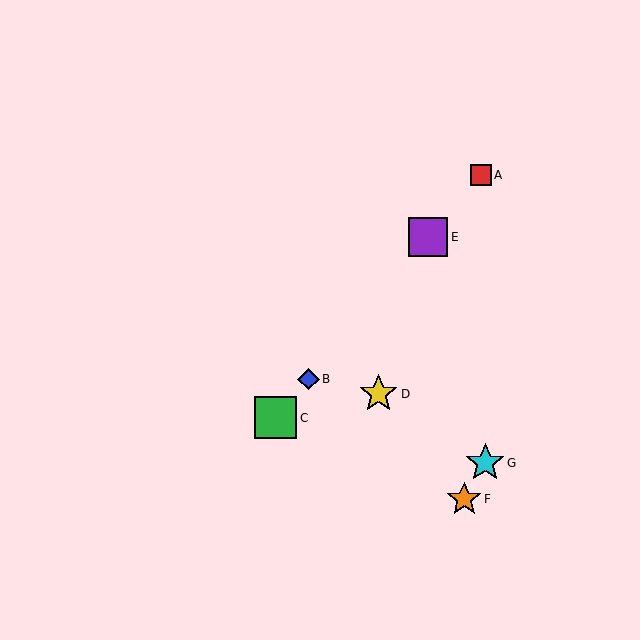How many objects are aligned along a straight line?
4 objects (A, B, C, E) are aligned along a straight line.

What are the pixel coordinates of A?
Object A is at (481, 175).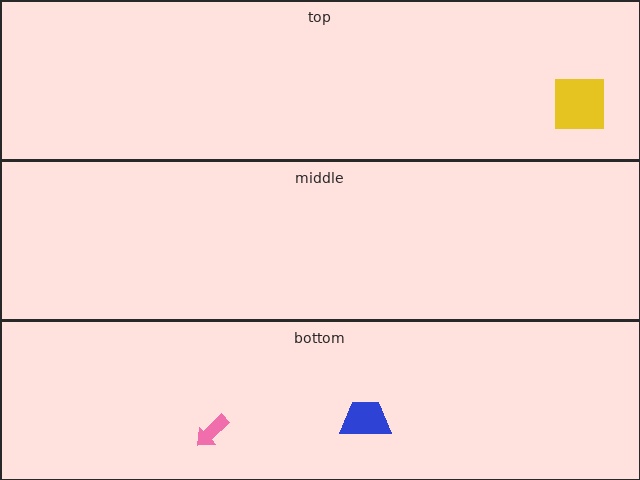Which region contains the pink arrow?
The bottom region.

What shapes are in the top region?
The yellow square.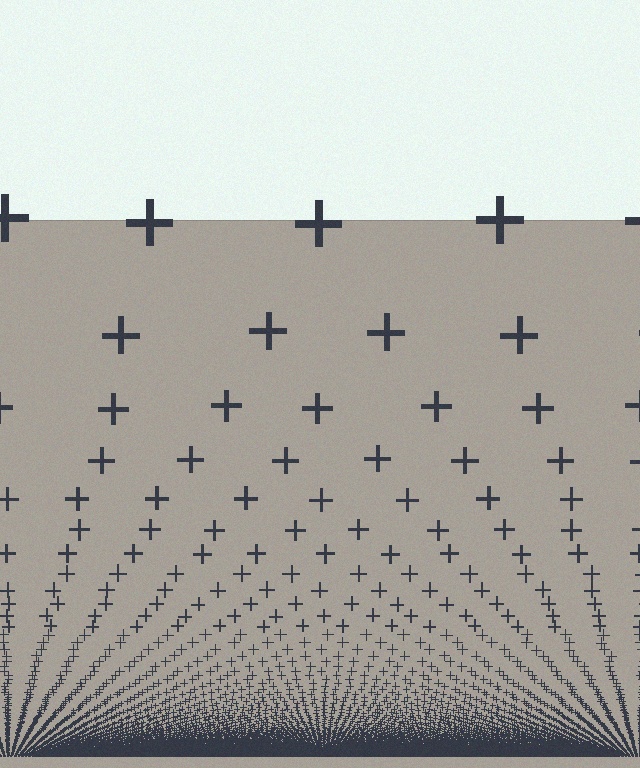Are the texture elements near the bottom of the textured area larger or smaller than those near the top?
Smaller. The gradient is inverted — elements near the bottom are smaller and denser.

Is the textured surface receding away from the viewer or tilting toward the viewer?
The surface appears to tilt toward the viewer. Texture elements get larger and sparser toward the top.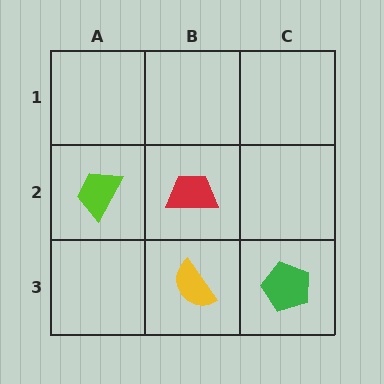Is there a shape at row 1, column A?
No, that cell is empty.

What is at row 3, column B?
A yellow semicircle.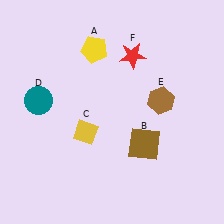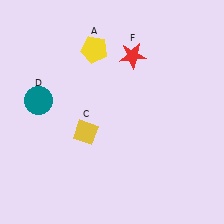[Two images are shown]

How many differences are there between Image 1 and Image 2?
There are 2 differences between the two images.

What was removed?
The brown square (B), the brown hexagon (E) were removed in Image 2.